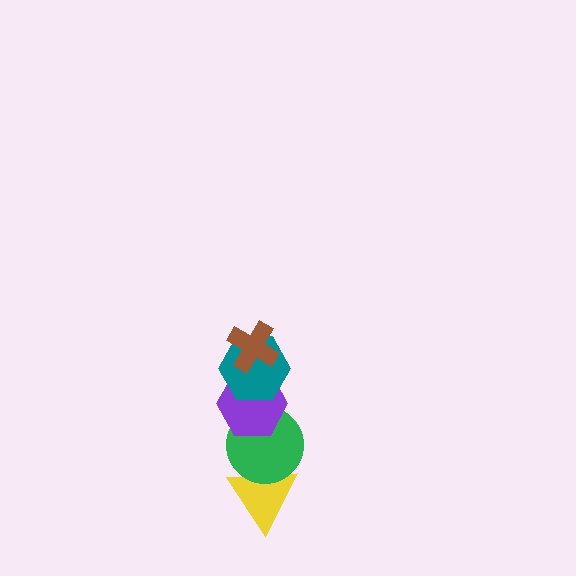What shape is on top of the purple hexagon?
The teal hexagon is on top of the purple hexagon.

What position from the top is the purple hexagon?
The purple hexagon is 3rd from the top.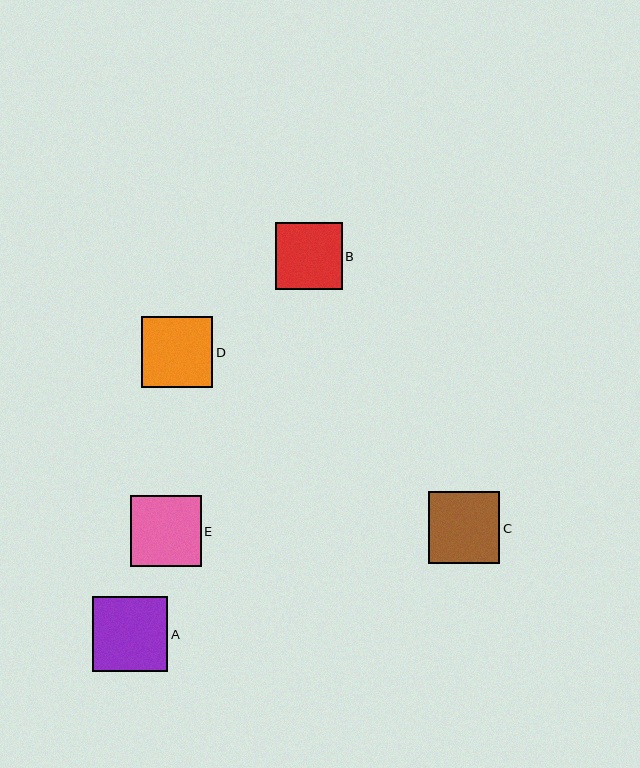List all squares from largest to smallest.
From largest to smallest: A, C, D, E, B.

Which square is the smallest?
Square B is the smallest with a size of approximately 67 pixels.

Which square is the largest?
Square A is the largest with a size of approximately 75 pixels.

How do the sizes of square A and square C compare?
Square A and square C are approximately the same size.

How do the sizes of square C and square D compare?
Square C and square D are approximately the same size.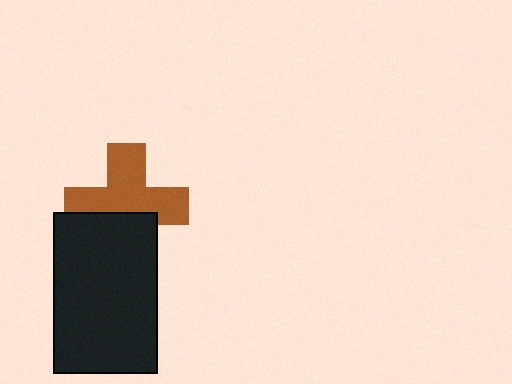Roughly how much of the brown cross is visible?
About half of it is visible (roughly 63%).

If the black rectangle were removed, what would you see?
You would see the complete brown cross.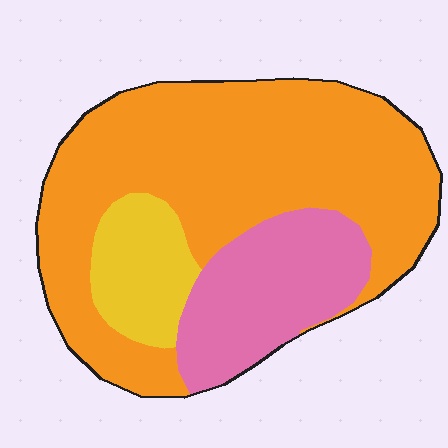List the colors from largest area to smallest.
From largest to smallest: orange, pink, yellow.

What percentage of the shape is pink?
Pink covers around 25% of the shape.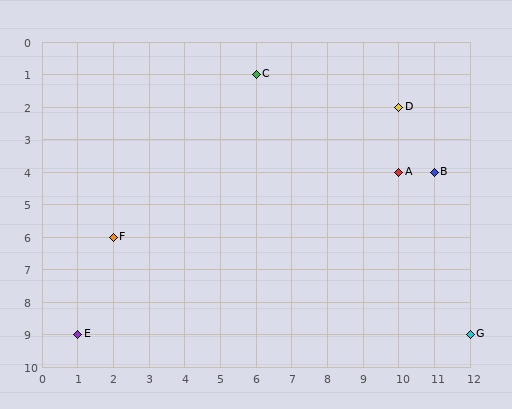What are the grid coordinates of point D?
Point D is at grid coordinates (10, 2).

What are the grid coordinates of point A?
Point A is at grid coordinates (10, 4).